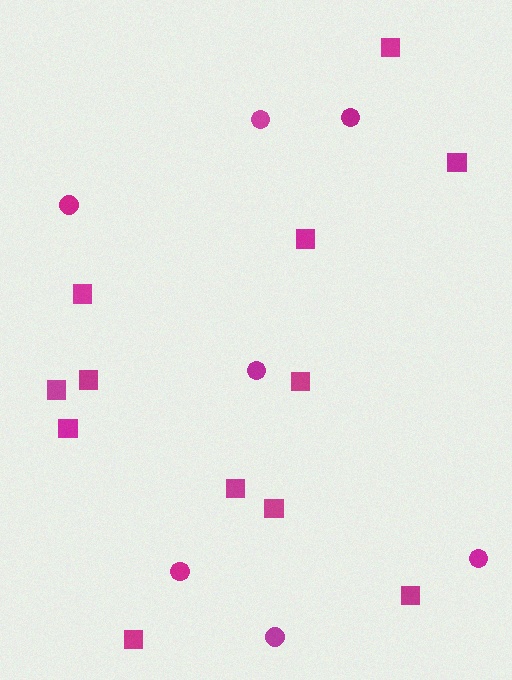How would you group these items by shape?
There are 2 groups: one group of circles (7) and one group of squares (12).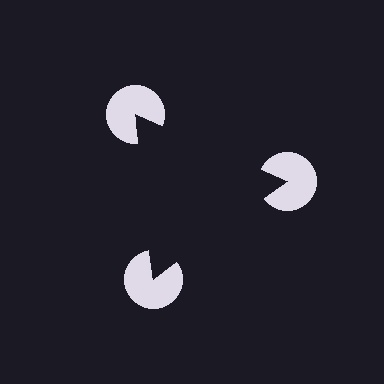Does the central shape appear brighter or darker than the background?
It typically appears slightly darker than the background, even though no actual brightness change is drawn.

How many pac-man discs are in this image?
There are 3 — one at each vertex of the illusory triangle.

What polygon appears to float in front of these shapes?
An illusory triangle — its edges are inferred from the aligned wedge cuts in the pac-man discs, not physically drawn.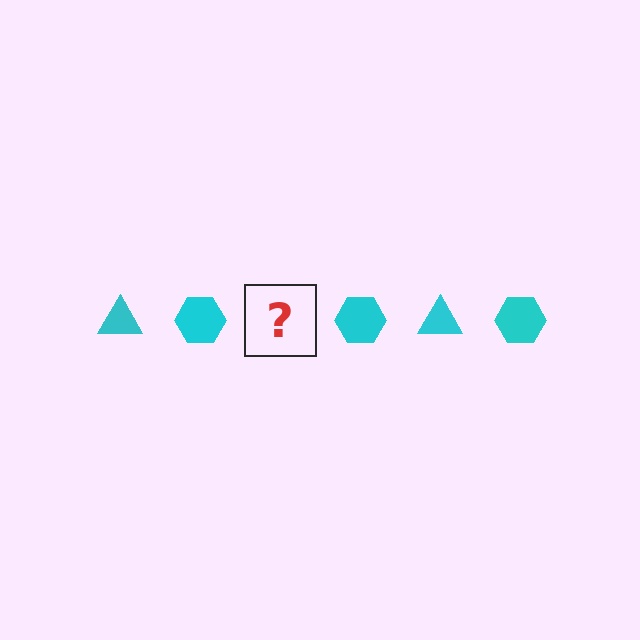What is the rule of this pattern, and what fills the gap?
The rule is that the pattern cycles through triangle, hexagon shapes in cyan. The gap should be filled with a cyan triangle.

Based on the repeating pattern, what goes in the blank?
The blank should be a cyan triangle.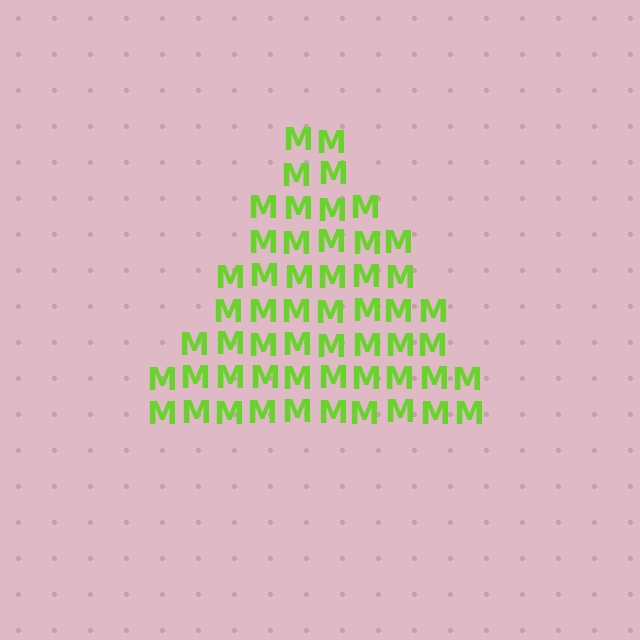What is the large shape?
The large shape is a triangle.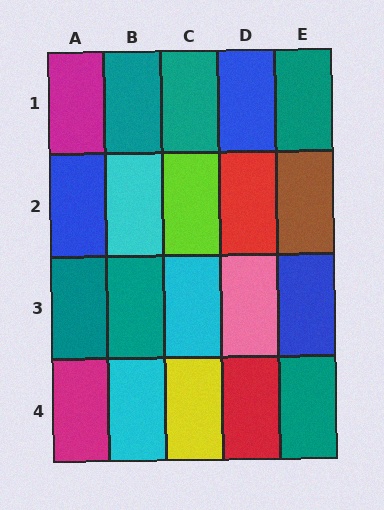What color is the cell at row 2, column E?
Brown.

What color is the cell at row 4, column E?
Teal.